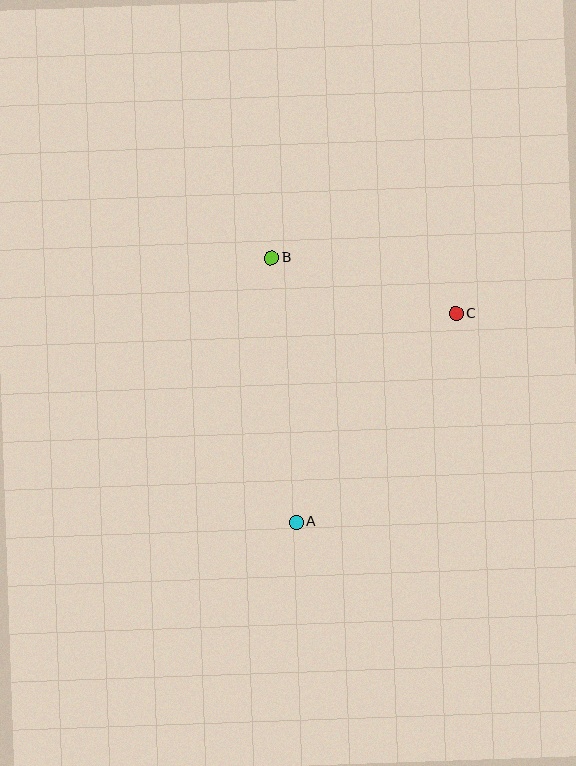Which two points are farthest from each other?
Points A and B are farthest from each other.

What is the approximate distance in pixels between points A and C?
The distance between A and C is approximately 263 pixels.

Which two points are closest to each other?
Points B and C are closest to each other.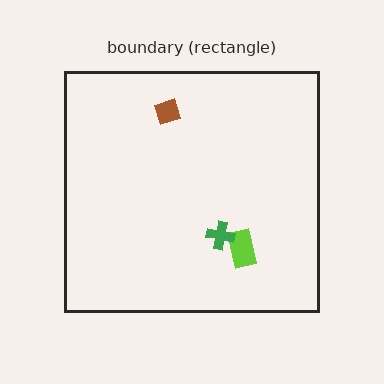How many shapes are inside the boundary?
3 inside, 0 outside.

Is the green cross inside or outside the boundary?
Inside.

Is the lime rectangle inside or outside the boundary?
Inside.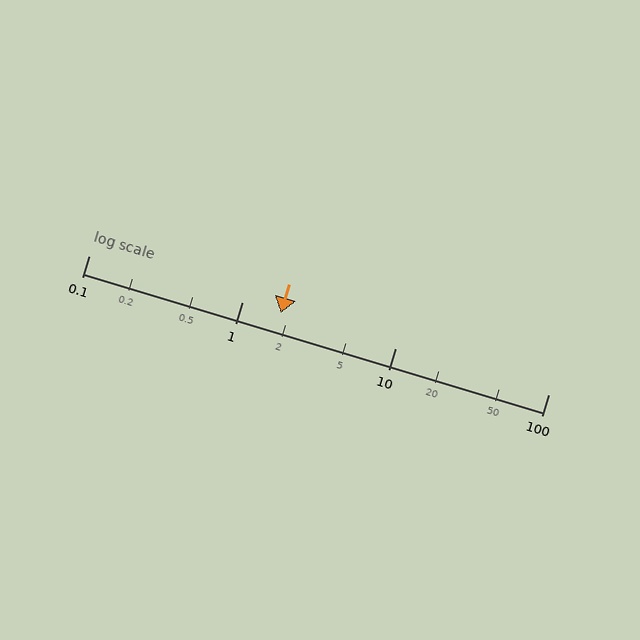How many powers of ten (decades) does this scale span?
The scale spans 3 decades, from 0.1 to 100.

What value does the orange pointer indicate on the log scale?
The pointer indicates approximately 1.8.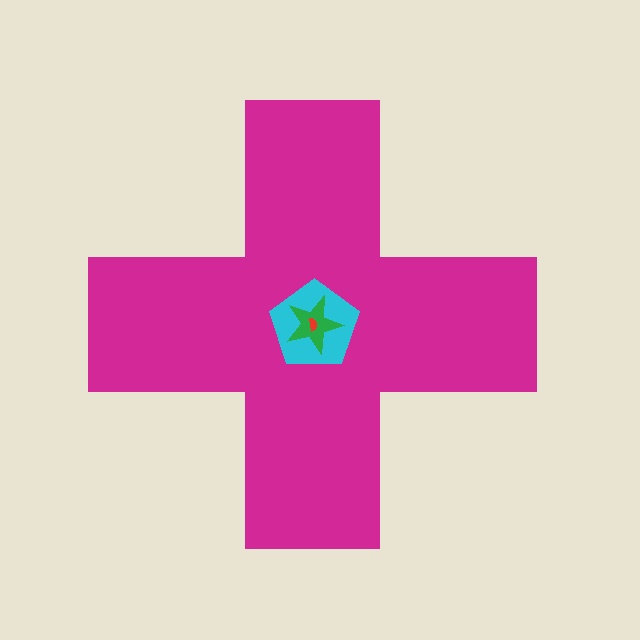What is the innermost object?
The red semicircle.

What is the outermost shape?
The magenta cross.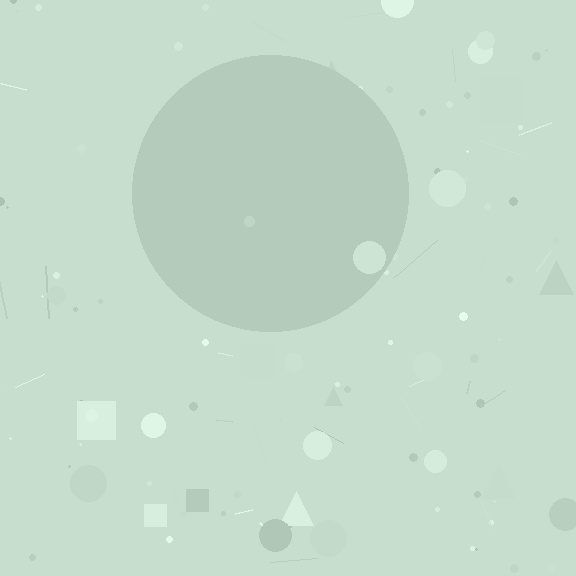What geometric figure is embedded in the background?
A circle is embedded in the background.